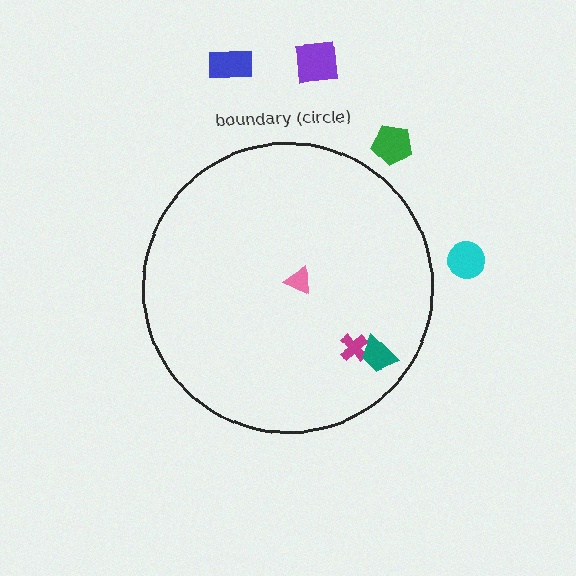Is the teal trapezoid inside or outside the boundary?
Inside.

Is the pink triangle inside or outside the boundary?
Inside.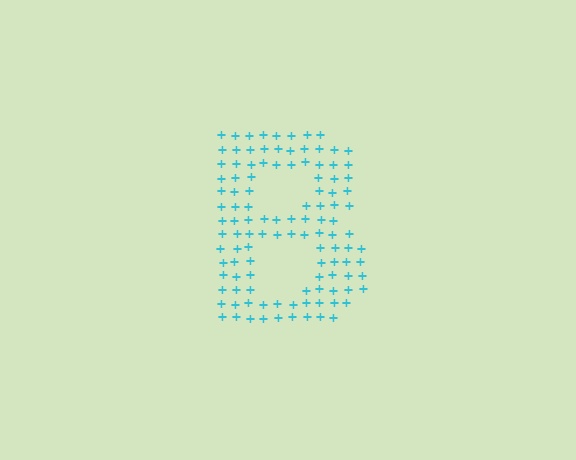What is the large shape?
The large shape is the letter B.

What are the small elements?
The small elements are plus signs.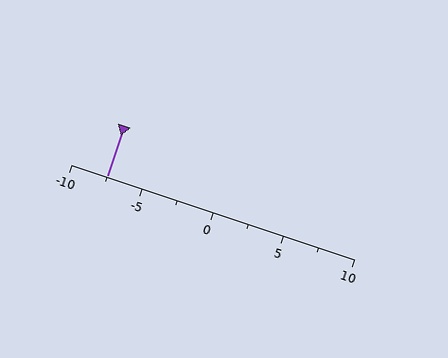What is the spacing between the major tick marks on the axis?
The major ticks are spaced 5 apart.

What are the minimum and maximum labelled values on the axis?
The axis runs from -10 to 10.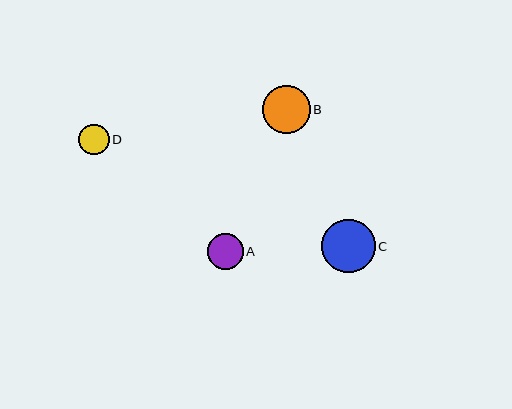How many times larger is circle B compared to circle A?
Circle B is approximately 1.3 times the size of circle A.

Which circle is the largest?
Circle C is the largest with a size of approximately 54 pixels.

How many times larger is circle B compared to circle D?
Circle B is approximately 1.6 times the size of circle D.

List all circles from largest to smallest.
From largest to smallest: C, B, A, D.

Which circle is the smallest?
Circle D is the smallest with a size of approximately 30 pixels.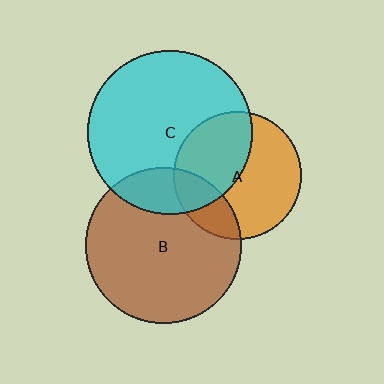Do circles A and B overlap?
Yes.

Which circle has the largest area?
Circle C (cyan).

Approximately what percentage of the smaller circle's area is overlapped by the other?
Approximately 20%.